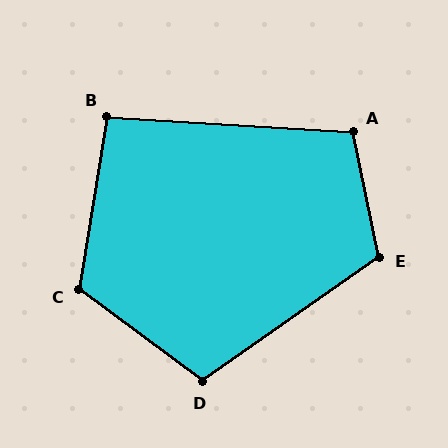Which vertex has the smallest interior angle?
B, at approximately 96 degrees.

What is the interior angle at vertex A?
Approximately 105 degrees (obtuse).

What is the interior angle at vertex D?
Approximately 108 degrees (obtuse).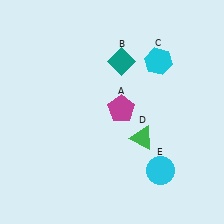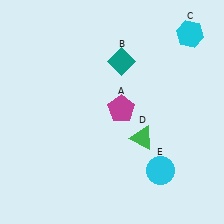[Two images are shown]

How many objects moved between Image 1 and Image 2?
1 object moved between the two images.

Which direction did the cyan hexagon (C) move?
The cyan hexagon (C) moved right.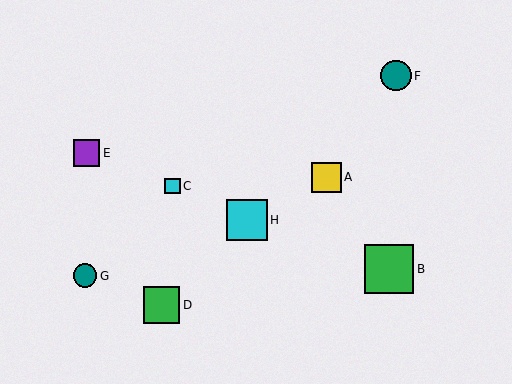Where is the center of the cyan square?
The center of the cyan square is at (173, 186).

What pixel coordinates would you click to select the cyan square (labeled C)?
Click at (173, 186) to select the cyan square C.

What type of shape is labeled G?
Shape G is a teal circle.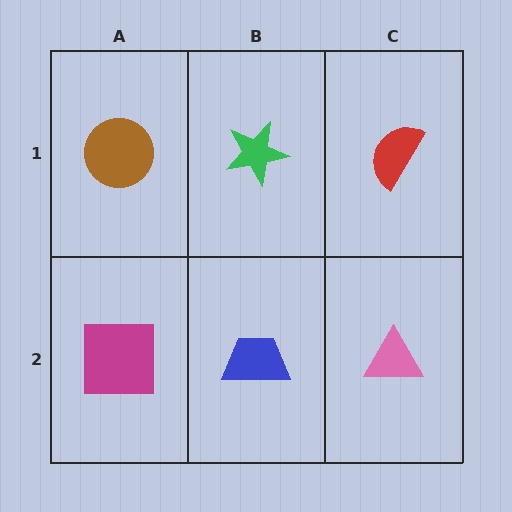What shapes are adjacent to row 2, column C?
A red semicircle (row 1, column C), a blue trapezoid (row 2, column B).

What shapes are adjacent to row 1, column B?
A blue trapezoid (row 2, column B), a brown circle (row 1, column A), a red semicircle (row 1, column C).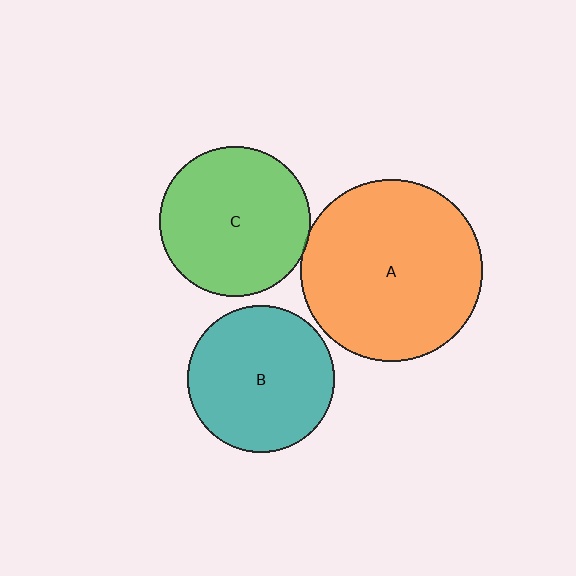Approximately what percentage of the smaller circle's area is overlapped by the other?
Approximately 5%.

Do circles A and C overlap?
Yes.